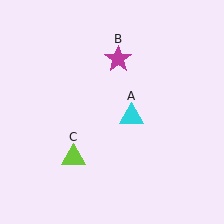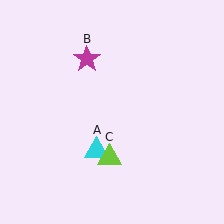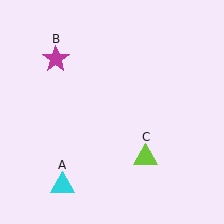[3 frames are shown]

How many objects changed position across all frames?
3 objects changed position: cyan triangle (object A), magenta star (object B), lime triangle (object C).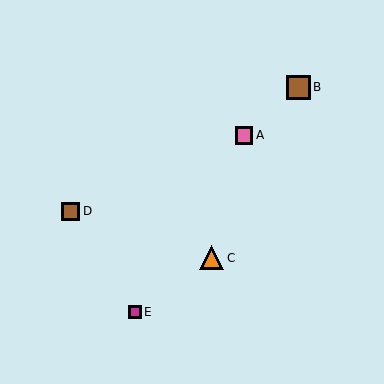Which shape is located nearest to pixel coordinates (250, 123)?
The pink square (labeled A) at (244, 135) is nearest to that location.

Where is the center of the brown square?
The center of the brown square is at (71, 211).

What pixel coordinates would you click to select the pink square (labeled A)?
Click at (244, 135) to select the pink square A.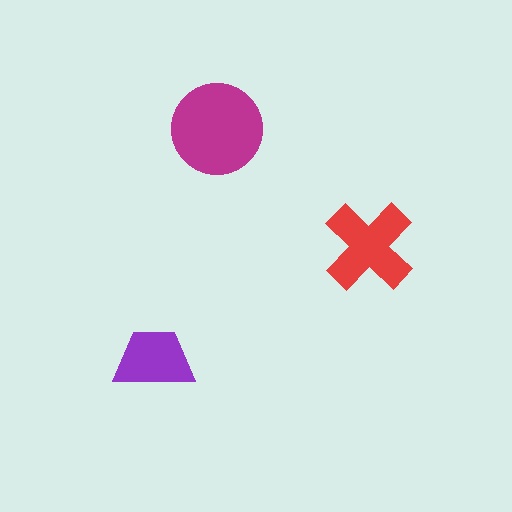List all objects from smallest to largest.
The purple trapezoid, the red cross, the magenta circle.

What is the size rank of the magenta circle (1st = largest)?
1st.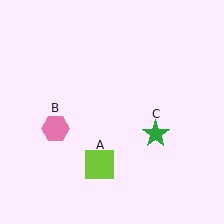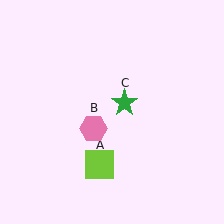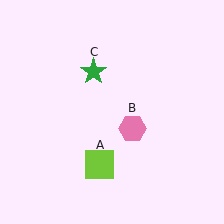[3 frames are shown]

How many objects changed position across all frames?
2 objects changed position: pink hexagon (object B), green star (object C).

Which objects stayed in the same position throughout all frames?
Lime square (object A) remained stationary.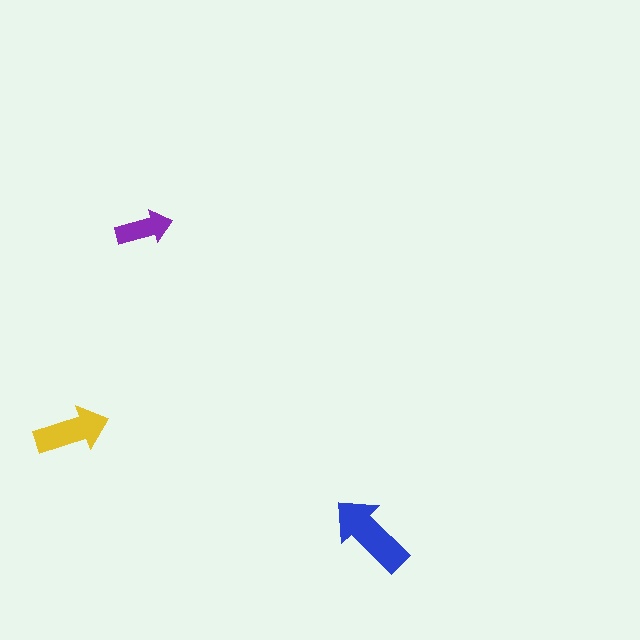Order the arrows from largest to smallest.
the blue one, the yellow one, the purple one.